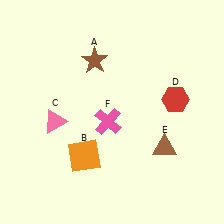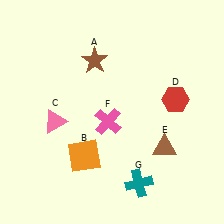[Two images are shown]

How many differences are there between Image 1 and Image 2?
There is 1 difference between the two images.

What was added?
A teal cross (G) was added in Image 2.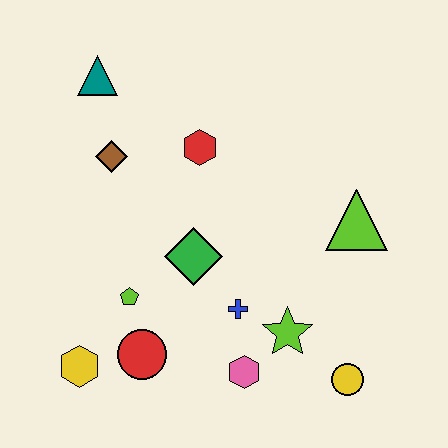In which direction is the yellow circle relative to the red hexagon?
The yellow circle is below the red hexagon.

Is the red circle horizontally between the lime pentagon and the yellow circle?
Yes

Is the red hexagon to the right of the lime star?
No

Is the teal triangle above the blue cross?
Yes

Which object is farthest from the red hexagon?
The yellow circle is farthest from the red hexagon.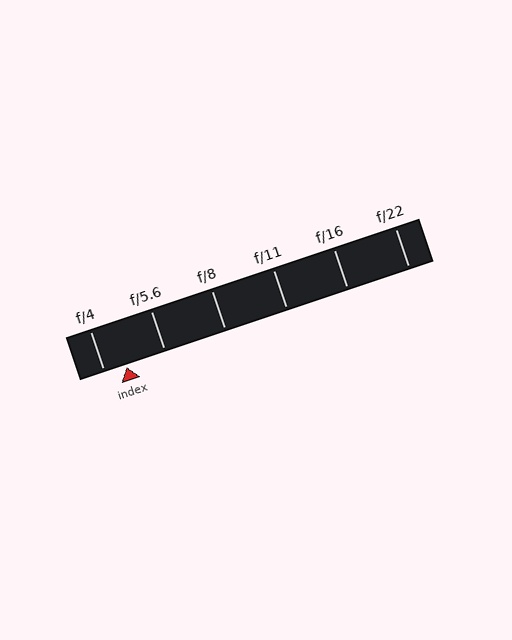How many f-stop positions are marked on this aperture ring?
There are 6 f-stop positions marked.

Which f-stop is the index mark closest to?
The index mark is closest to f/4.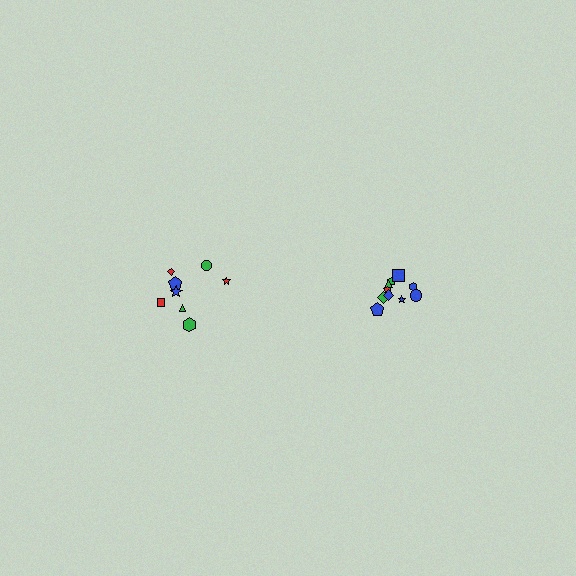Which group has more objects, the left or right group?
The right group.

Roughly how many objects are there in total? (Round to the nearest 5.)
Roughly 20 objects in total.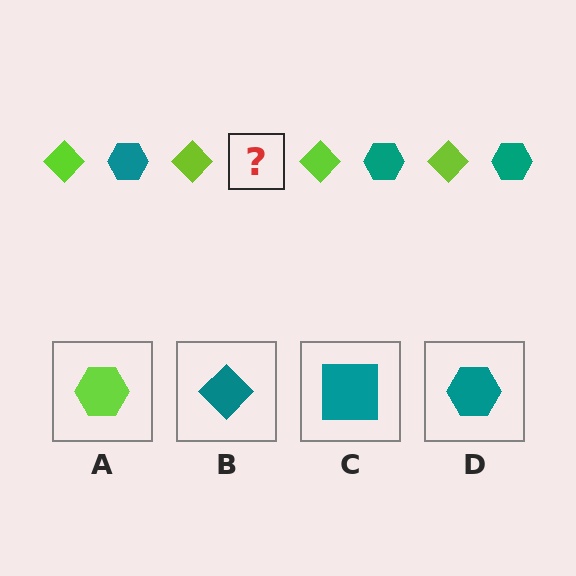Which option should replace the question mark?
Option D.